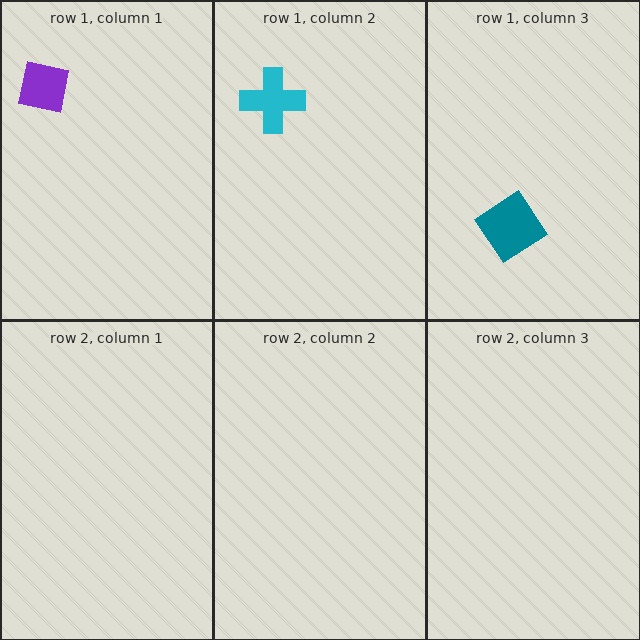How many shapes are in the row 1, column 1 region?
1.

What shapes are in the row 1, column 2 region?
The cyan cross.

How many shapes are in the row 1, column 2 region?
1.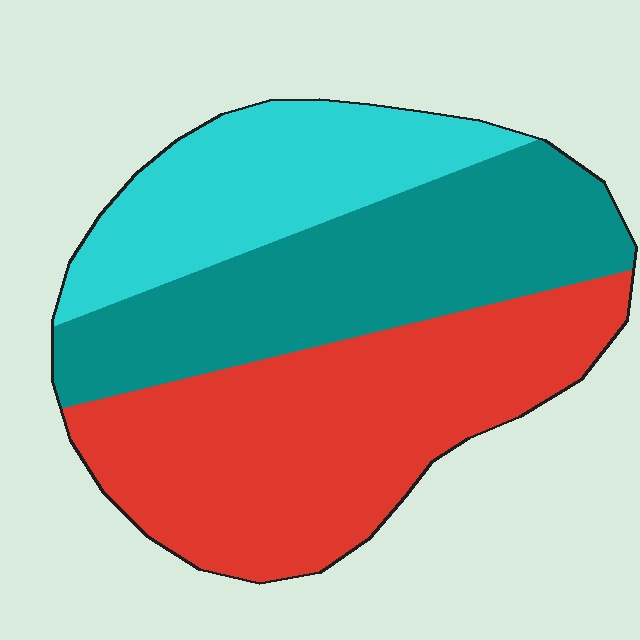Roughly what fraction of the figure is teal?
Teal takes up about one third (1/3) of the figure.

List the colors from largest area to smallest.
From largest to smallest: red, teal, cyan.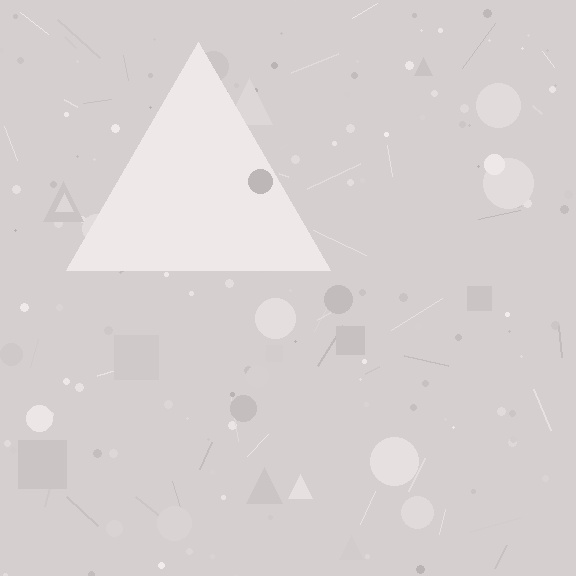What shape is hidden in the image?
A triangle is hidden in the image.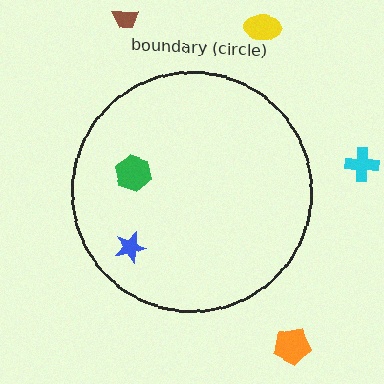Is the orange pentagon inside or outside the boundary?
Outside.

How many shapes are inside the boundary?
2 inside, 4 outside.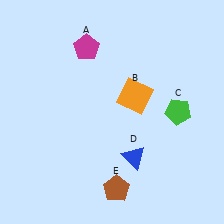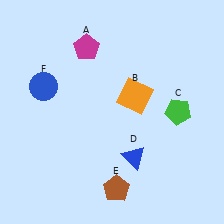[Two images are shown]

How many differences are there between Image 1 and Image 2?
There is 1 difference between the two images.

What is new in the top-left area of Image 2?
A blue circle (F) was added in the top-left area of Image 2.